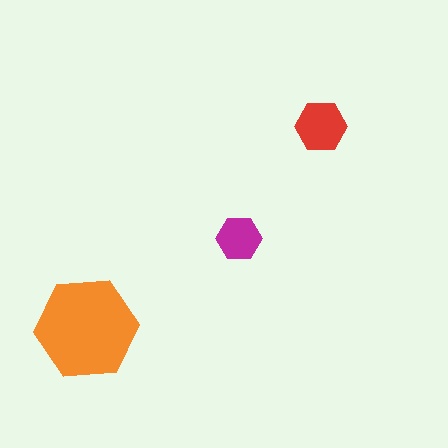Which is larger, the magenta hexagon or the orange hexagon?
The orange one.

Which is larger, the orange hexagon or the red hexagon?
The orange one.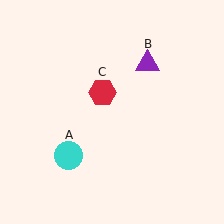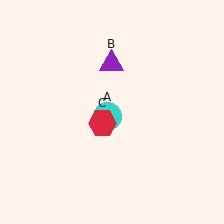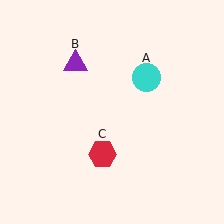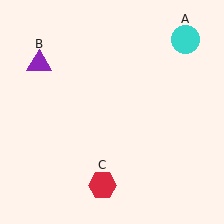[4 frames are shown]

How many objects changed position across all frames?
3 objects changed position: cyan circle (object A), purple triangle (object B), red hexagon (object C).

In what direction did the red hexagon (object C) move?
The red hexagon (object C) moved down.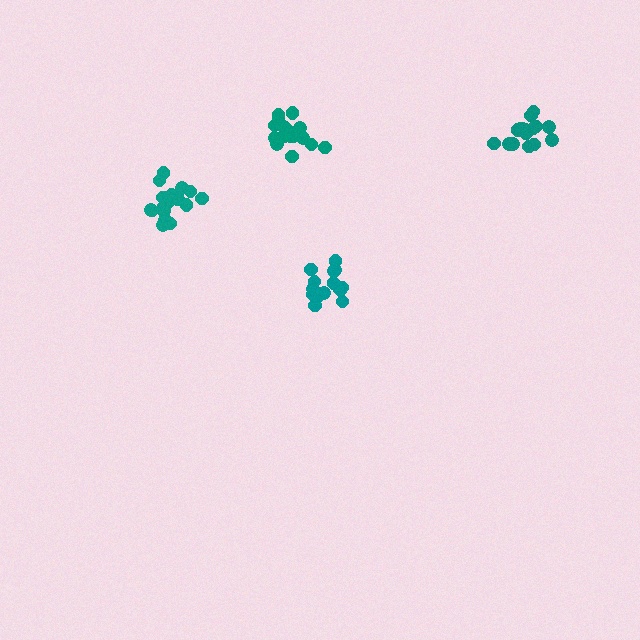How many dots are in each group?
Group 1: 16 dots, Group 2: 18 dots, Group 3: 18 dots, Group 4: 18 dots (70 total).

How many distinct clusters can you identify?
There are 4 distinct clusters.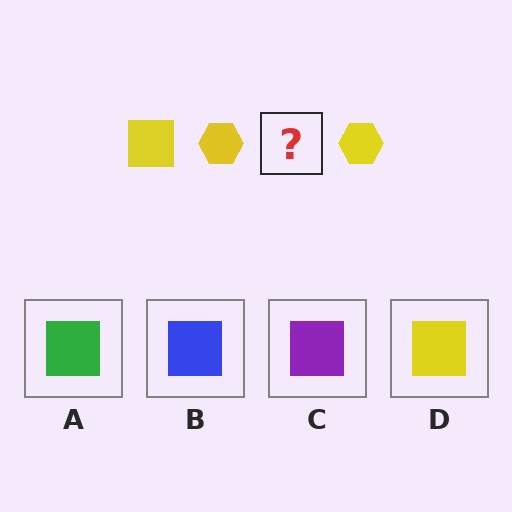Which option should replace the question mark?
Option D.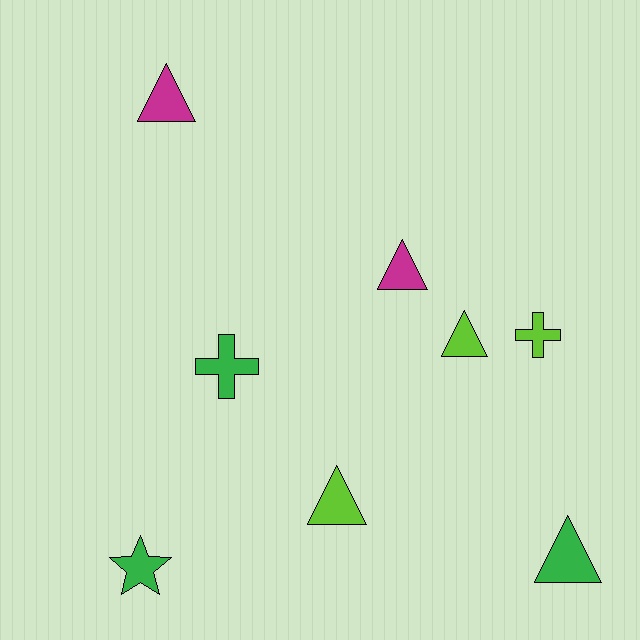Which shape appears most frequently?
Triangle, with 5 objects.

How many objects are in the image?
There are 8 objects.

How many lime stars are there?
There are no lime stars.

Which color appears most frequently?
Green, with 3 objects.